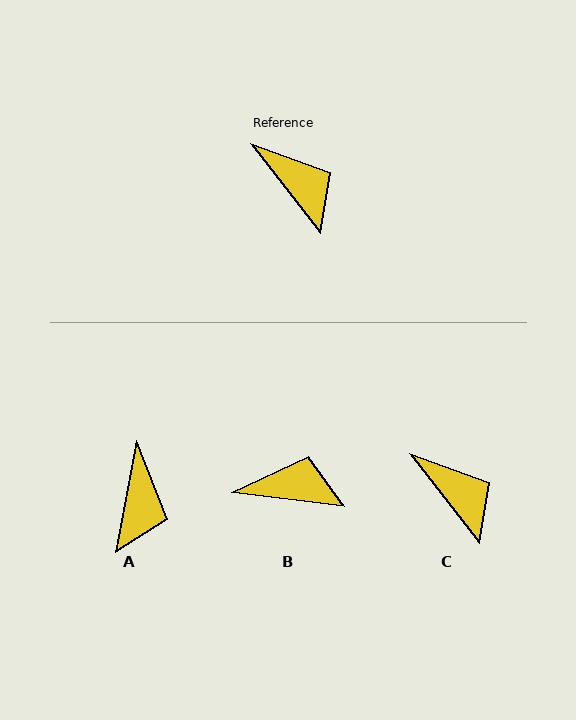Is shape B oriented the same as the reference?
No, it is off by about 45 degrees.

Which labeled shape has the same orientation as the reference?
C.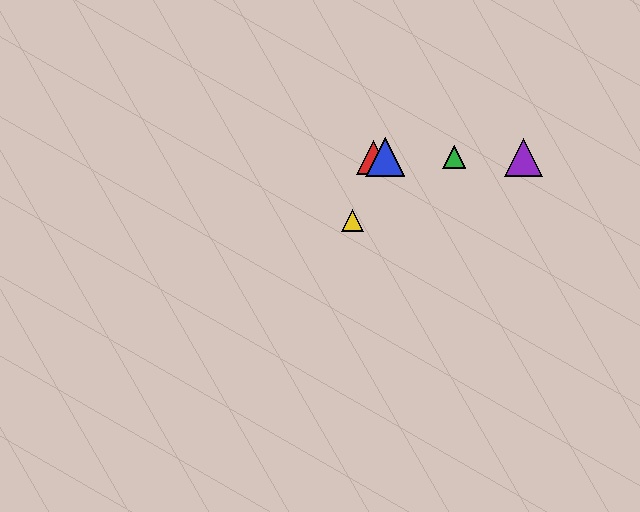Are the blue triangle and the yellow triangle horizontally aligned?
No, the blue triangle is at y≈157 and the yellow triangle is at y≈220.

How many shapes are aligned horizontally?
4 shapes (the red triangle, the blue triangle, the green triangle, the purple triangle) are aligned horizontally.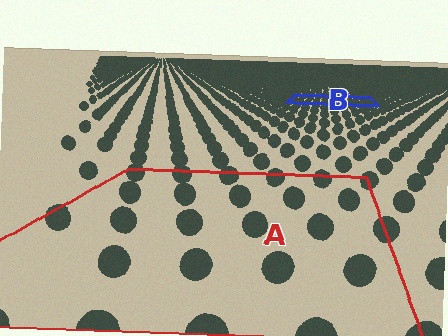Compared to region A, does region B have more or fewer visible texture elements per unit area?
Region B has more texture elements per unit area — they are packed more densely because it is farther away.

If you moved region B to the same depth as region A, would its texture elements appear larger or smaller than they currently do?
They would appear larger. At a closer depth, the same texture elements are projected at a bigger on-screen size.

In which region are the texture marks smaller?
The texture marks are smaller in region B, because it is farther away.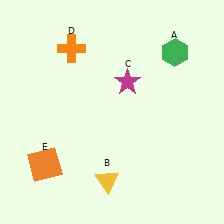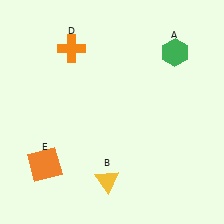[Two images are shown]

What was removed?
The magenta star (C) was removed in Image 2.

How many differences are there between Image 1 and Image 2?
There is 1 difference between the two images.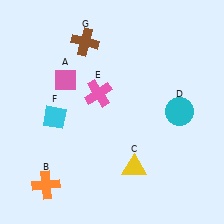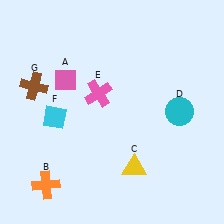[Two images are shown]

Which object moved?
The brown cross (G) moved left.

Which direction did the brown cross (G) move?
The brown cross (G) moved left.